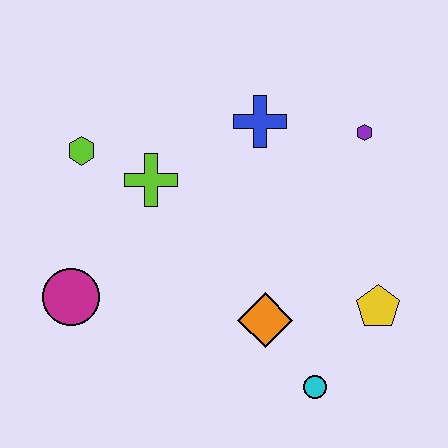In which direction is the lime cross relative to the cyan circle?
The lime cross is above the cyan circle.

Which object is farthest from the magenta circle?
The purple hexagon is farthest from the magenta circle.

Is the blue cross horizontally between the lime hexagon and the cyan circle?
Yes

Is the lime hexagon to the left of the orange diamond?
Yes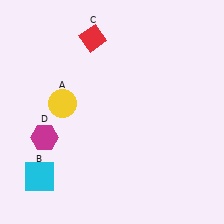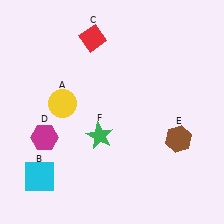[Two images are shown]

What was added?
A brown hexagon (E), a green star (F) were added in Image 2.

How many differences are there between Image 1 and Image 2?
There are 2 differences between the two images.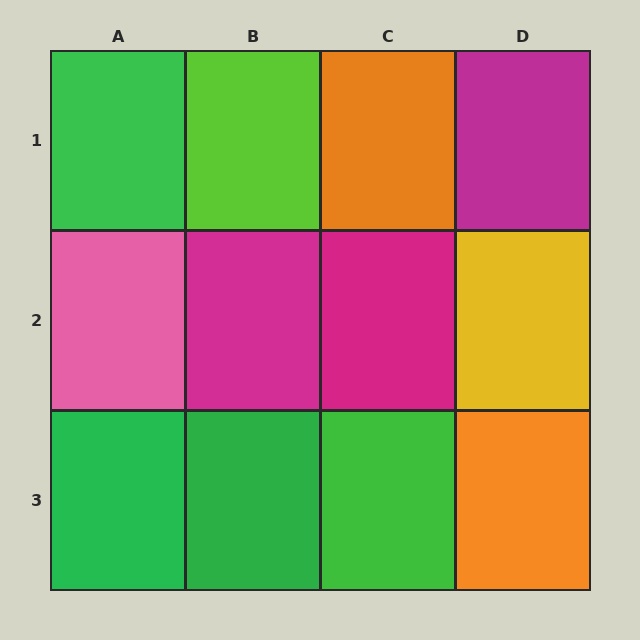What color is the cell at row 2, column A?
Pink.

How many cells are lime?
1 cell is lime.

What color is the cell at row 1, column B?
Lime.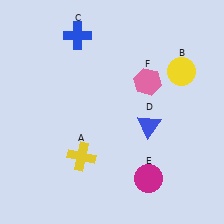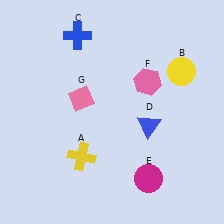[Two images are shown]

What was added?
A pink diamond (G) was added in Image 2.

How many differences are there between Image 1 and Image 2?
There is 1 difference between the two images.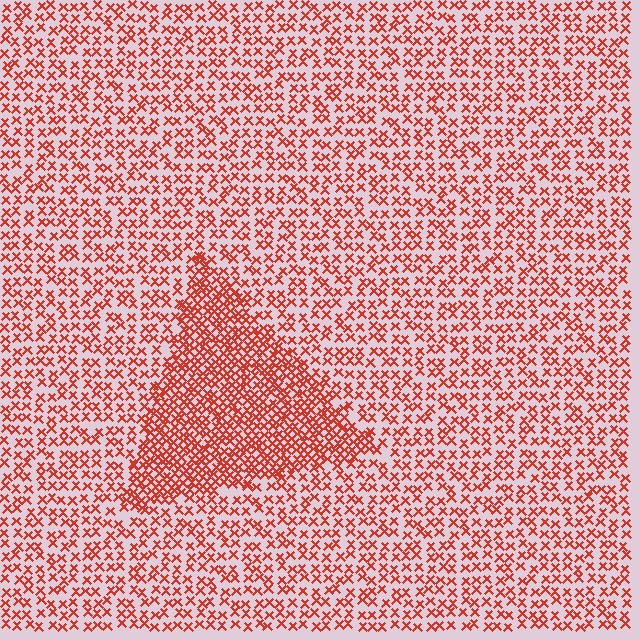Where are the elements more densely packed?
The elements are more densely packed inside the triangle boundary.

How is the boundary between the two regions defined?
The boundary is defined by a change in element density (approximately 2.0x ratio). All elements are the same color, size, and shape.